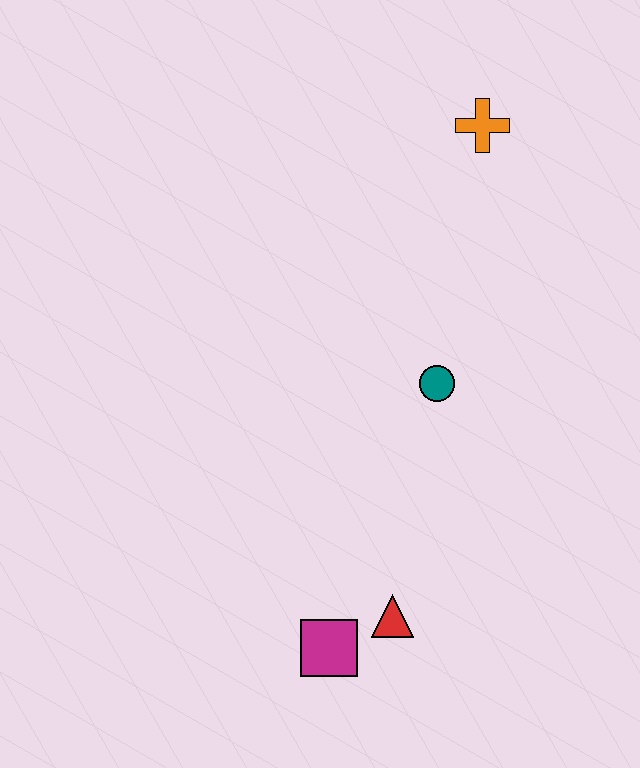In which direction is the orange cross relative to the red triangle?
The orange cross is above the red triangle.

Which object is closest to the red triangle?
The magenta square is closest to the red triangle.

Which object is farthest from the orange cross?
The magenta square is farthest from the orange cross.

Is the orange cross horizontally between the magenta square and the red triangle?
No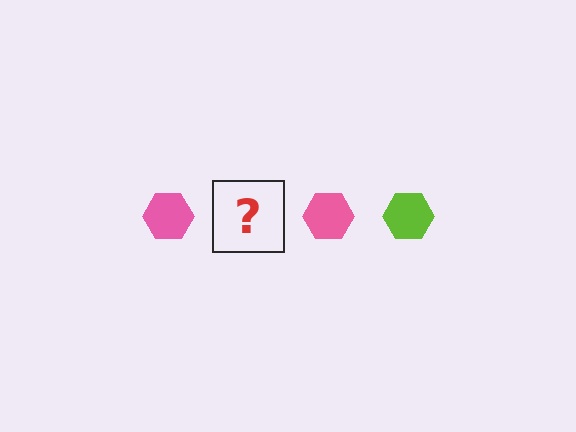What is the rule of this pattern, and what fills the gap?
The rule is that the pattern cycles through pink, lime hexagons. The gap should be filled with a lime hexagon.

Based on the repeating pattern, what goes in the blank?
The blank should be a lime hexagon.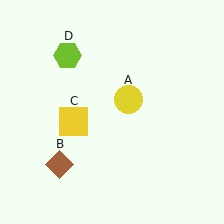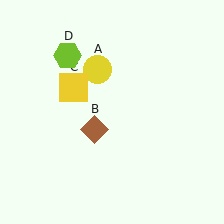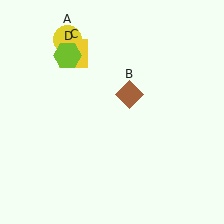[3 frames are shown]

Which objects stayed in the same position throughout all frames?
Lime hexagon (object D) remained stationary.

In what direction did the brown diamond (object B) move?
The brown diamond (object B) moved up and to the right.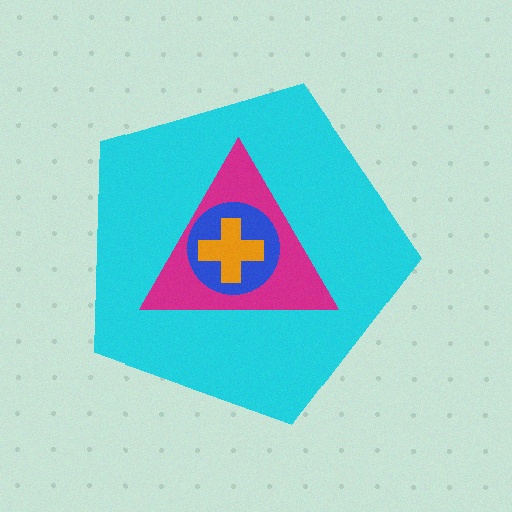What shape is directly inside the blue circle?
The orange cross.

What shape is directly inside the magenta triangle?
The blue circle.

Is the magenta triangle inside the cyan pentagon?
Yes.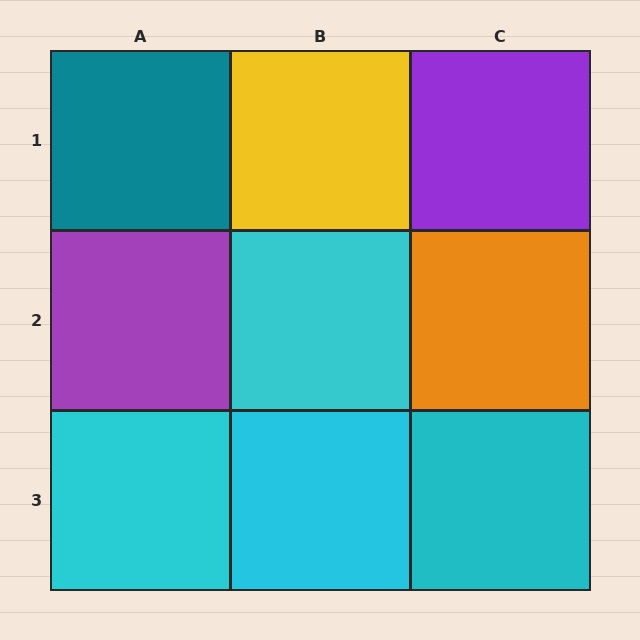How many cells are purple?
2 cells are purple.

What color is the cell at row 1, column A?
Teal.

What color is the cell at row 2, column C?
Orange.